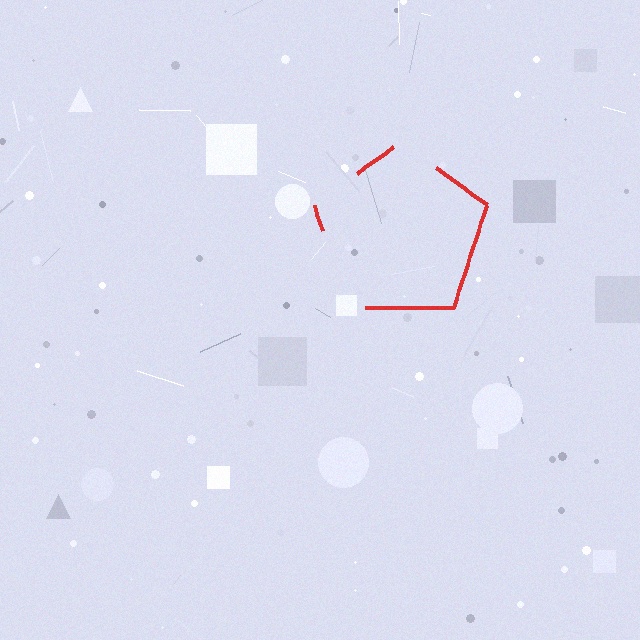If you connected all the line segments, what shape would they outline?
They would outline a pentagon.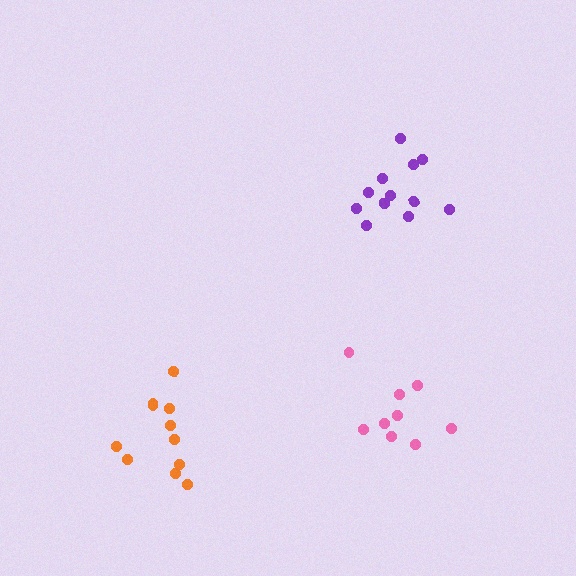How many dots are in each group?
Group 1: 9 dots, Group 2: 11 dots, Group 3: 12 dots (32 total).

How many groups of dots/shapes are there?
There are 3 groups.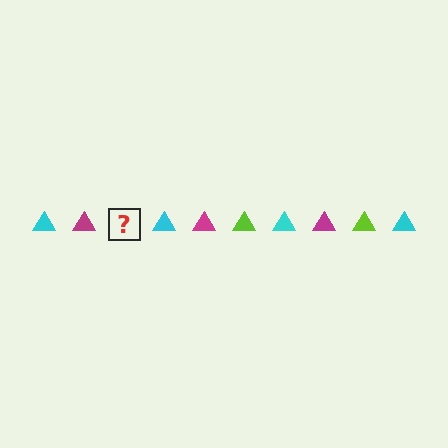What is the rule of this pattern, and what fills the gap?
The rule is that the pattern cycles through cyan, magenta, lime triangles. The gap should be filled with a lime triangle.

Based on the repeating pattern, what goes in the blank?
The blank should be a lime triangle.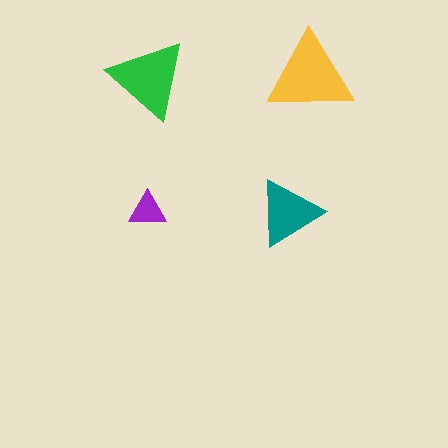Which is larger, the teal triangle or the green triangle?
The green one.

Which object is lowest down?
The teal triangle is bottommost.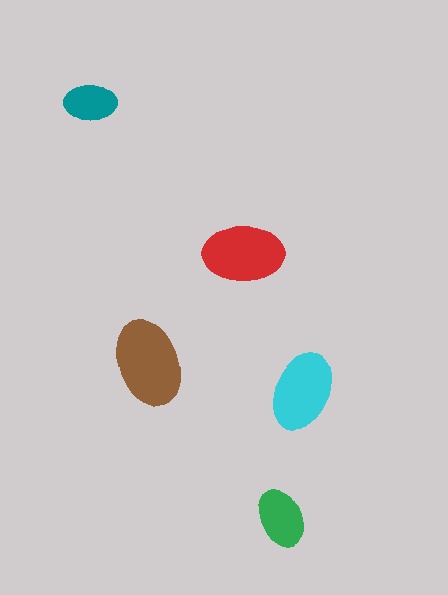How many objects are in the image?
There are 5 objects in the image.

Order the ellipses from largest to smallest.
the brown one, the red one, the cyan one, the green one, the teal one.